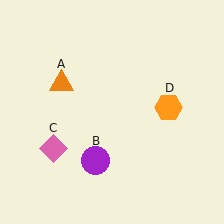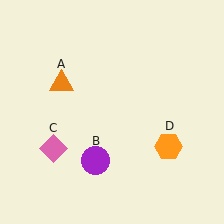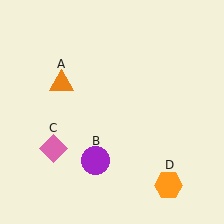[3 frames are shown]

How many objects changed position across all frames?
1 object changed position: orange hexagon (object D).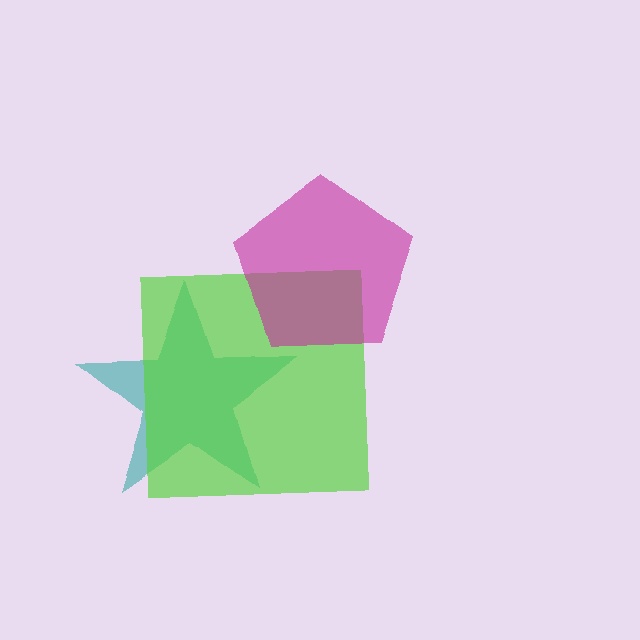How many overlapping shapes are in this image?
There are 3 overlapping shapes in the image.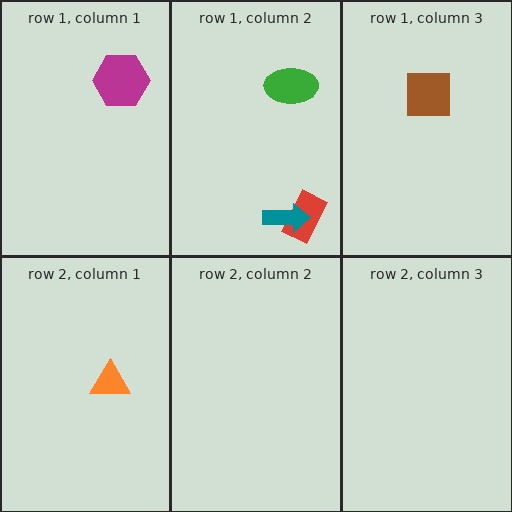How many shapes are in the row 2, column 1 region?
1.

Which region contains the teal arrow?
The row 1, column 2 region.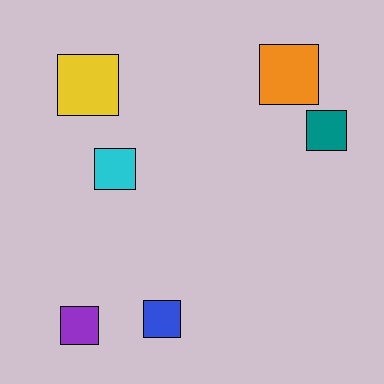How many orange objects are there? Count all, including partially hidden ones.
There is 1 orange object.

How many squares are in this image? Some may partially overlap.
There are 6 squares.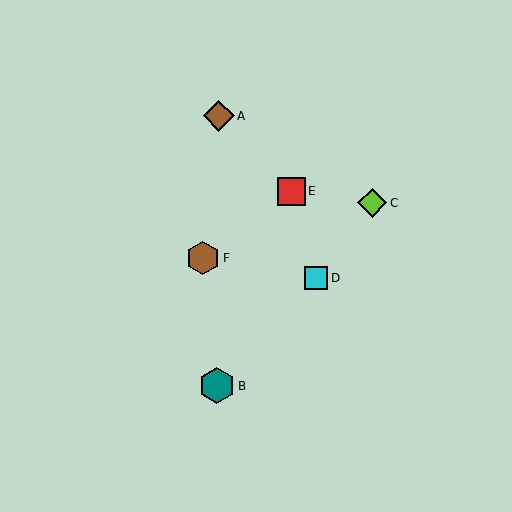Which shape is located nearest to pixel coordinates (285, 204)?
The red square (labeled E) at (291, 191) is nearest to that location.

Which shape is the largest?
The teal hexagon (labeled B) is the largest.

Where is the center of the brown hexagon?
The center of the brown hexagon is at (203, 258).